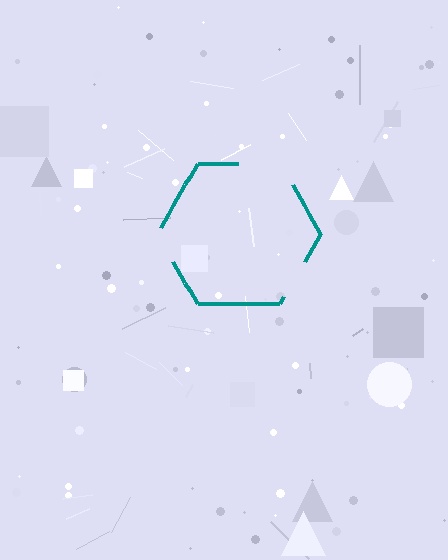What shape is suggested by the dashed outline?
The dashed outline suggests a hexagon.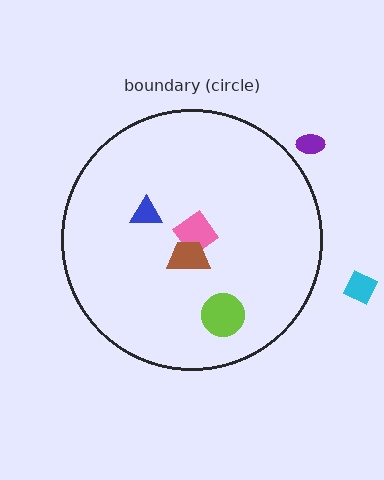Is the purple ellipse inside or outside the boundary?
Outside.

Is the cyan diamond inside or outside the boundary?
Outside.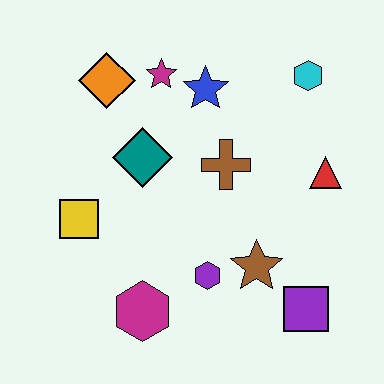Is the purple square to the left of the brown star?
No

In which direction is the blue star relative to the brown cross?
The blue star is above the brown cross.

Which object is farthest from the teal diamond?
The purple square is farthest from the teal diamond.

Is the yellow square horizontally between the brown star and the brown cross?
No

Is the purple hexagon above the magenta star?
No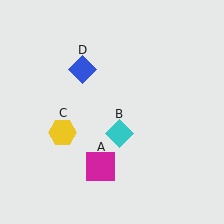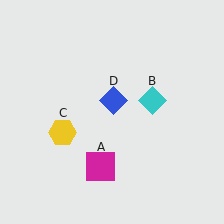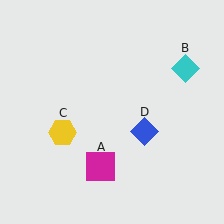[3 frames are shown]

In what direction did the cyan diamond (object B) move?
The cyan diamond (object B) moved up and to the right.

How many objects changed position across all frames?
2 objects changed position: cyan diamond (object B), blue diamond (object D).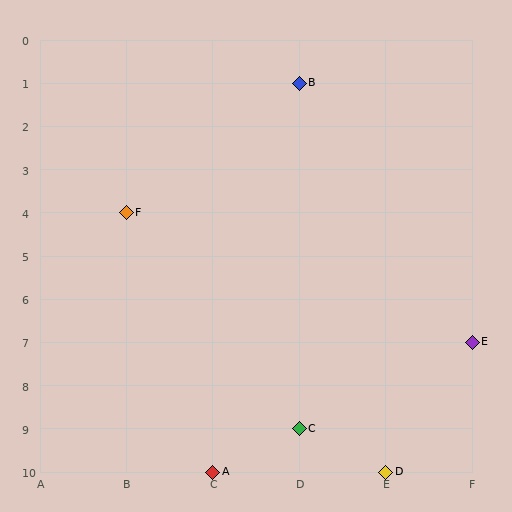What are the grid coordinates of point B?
Point B is at grid coordinates (D, 1).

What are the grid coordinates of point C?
Point C is at grid coordinates (D, 9).